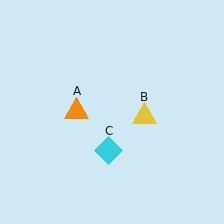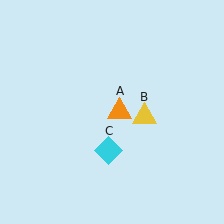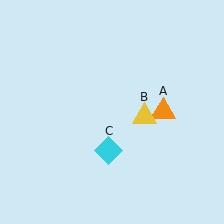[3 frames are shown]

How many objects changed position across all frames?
1 object changed position: orange triangle (object A).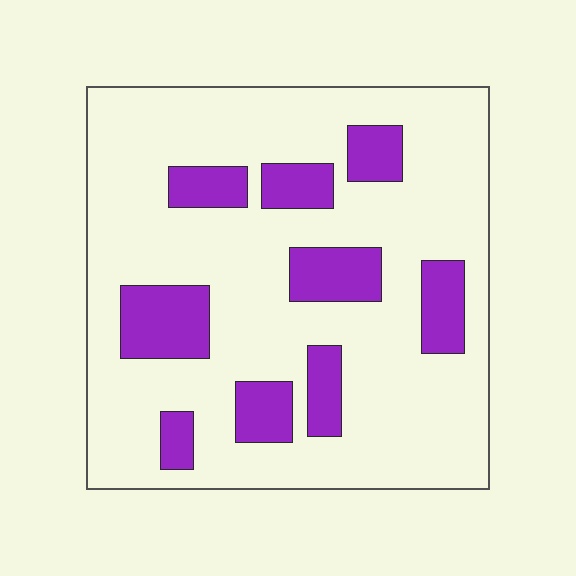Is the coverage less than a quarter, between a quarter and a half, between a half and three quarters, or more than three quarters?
Less than a quarter.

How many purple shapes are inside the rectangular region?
9.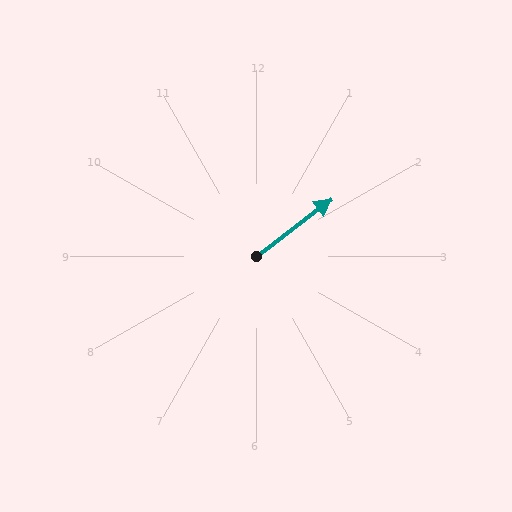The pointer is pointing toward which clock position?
Roughly 2 o'clock.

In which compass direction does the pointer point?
Northeast.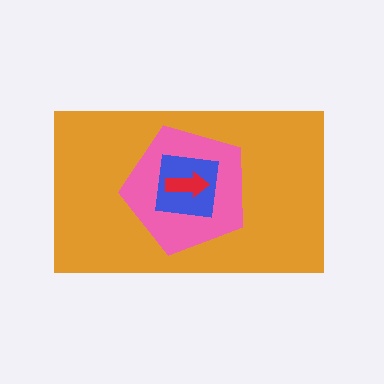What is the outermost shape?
The orange rectangle.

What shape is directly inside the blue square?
The red arrow.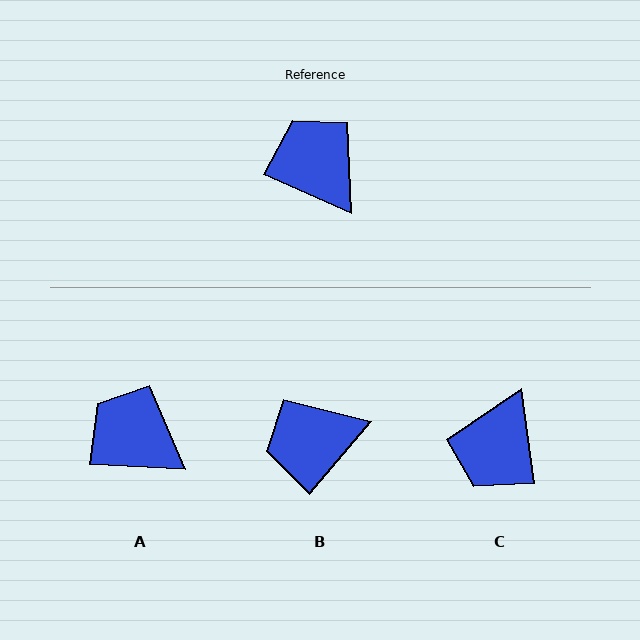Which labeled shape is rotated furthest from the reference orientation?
C, about 121 degrees away.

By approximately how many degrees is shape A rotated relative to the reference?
Approximately 20 degrees counter-clockwise.